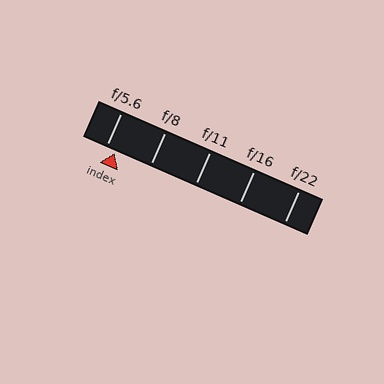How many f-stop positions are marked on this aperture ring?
There are 5 f-stop positions marked.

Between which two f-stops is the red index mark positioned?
The index mark is between f/5.6 and f/8.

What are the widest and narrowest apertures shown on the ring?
The widest aperture shown is f/5.6 and the narrowest is f/22.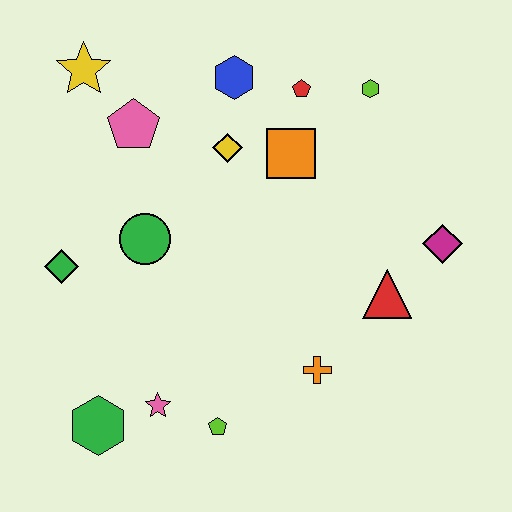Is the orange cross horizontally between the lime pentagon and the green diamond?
No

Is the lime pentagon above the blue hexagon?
No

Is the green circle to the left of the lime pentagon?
Yes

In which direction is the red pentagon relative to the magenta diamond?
The red pentagon is above the magenta diamond.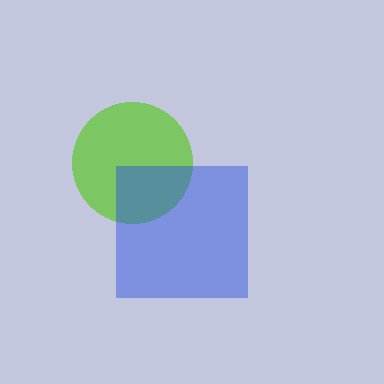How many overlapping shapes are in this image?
There are 2 overlapping shapes in the image.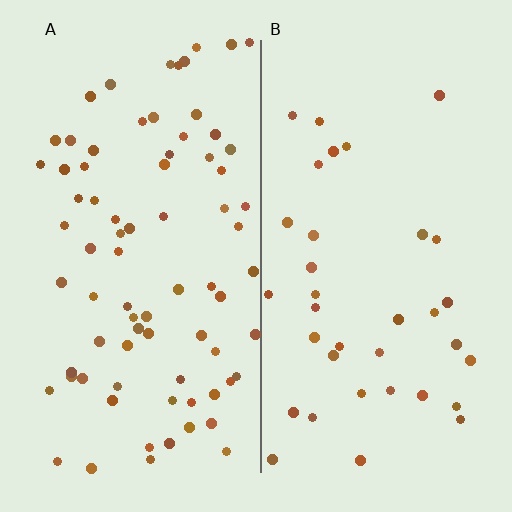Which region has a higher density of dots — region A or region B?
A (the left).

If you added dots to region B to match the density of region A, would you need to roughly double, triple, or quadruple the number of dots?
Approximately double.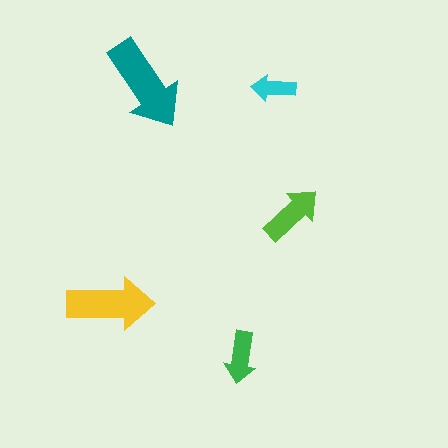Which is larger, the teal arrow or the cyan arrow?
The teal one.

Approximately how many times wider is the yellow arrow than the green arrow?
About 1.5 times wider.